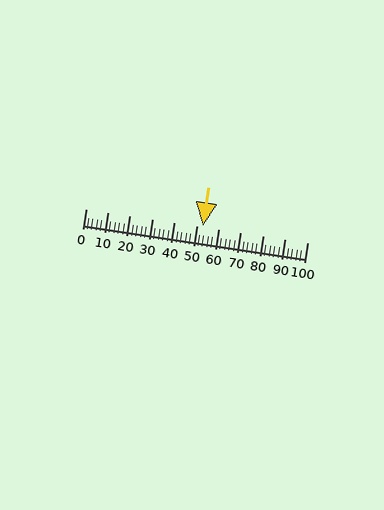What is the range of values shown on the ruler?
The ruler shows values from 0 to 100.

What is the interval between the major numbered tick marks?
The major tick marks are spaced 10 units apart.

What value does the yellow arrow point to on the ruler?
The yellow arrow points to approximately 53.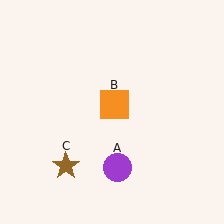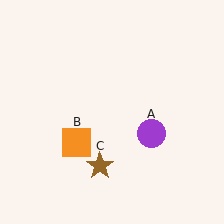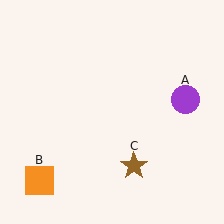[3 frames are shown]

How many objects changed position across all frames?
3 objects changed position: purple circle (object A), orange square (object B), brown star (object C).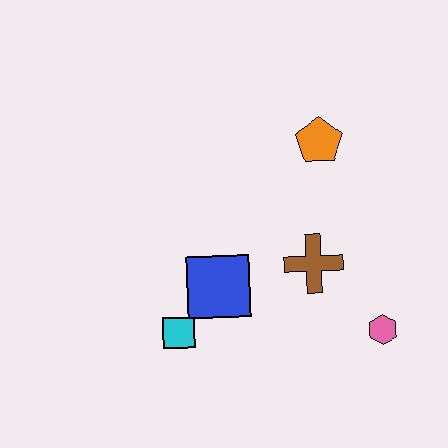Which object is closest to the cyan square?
The blue square is closest to the cyan square.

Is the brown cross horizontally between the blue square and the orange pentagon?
Yes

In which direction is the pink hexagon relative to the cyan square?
The pink hexagon is to the right of the cyan square.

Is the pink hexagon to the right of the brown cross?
Yes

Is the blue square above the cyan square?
Yes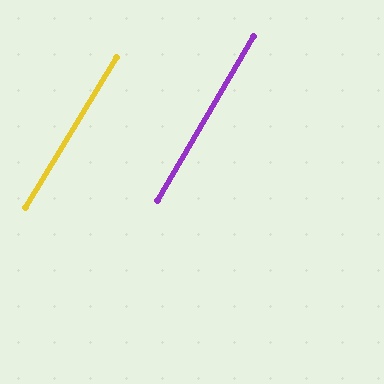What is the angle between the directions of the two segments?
Approximately 1 degree.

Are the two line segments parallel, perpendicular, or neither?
Parallel — their directions differ by only 0.9°.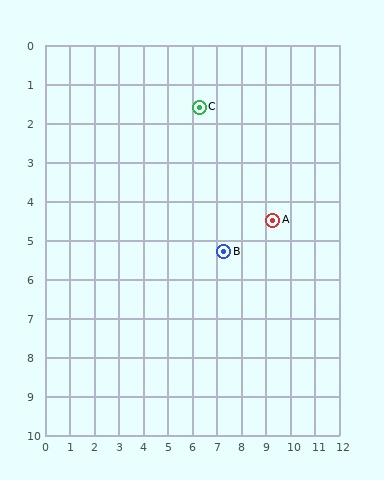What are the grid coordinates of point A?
Point A is at approximately (9.3, 4.5).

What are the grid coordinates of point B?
Point B is at approximately (7.3, 5.3).